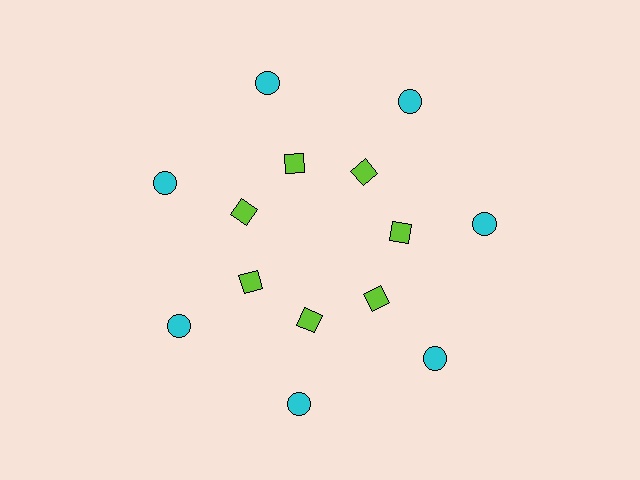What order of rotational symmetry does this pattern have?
This pattern has 7-fold rotational symmetry.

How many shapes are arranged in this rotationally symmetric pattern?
There are 14 shapes, arranged in 7 groups of 2.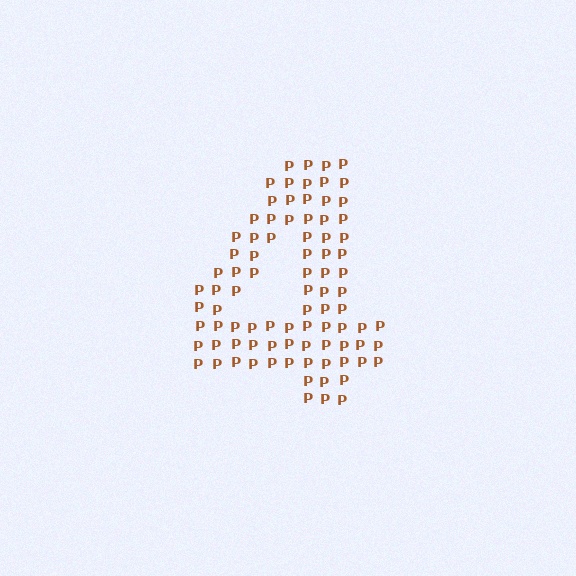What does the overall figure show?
The overall figure shows the digit 4.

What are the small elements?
The small elements are letter P's.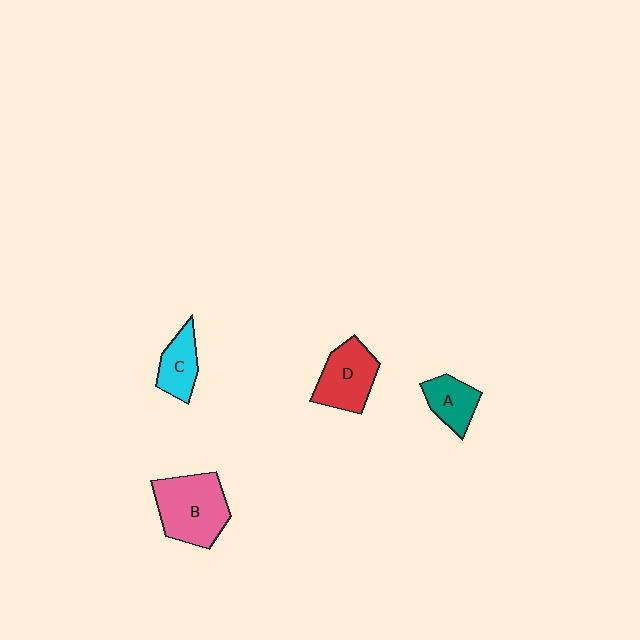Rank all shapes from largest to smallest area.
From largest to smallest: B (pink), D (red), A (teal), C (cyan).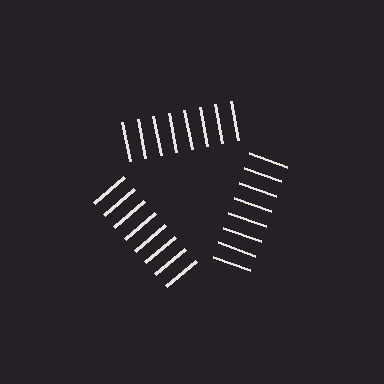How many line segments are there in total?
24 — 8 along each of the 3 edges.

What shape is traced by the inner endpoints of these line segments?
An illusory triangle — the line segments terminate on its edges but no continuous stroke is drawn.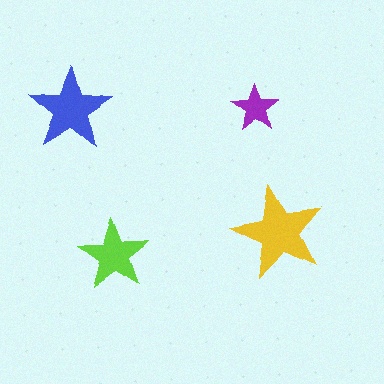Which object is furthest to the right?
The yellow star is rightmost.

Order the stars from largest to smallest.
the yellow one, the blue one, the lime one, the purple one.